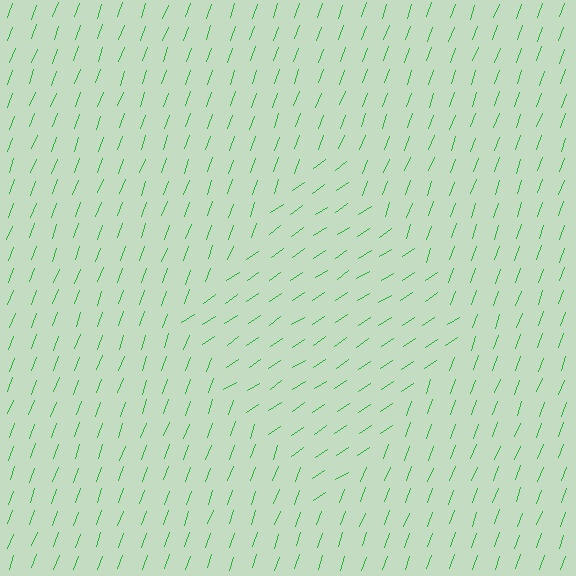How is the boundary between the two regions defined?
The boundary is defined purely by a change in line orientation (approximately 36 degrees difference). All lines are the same color and thickness.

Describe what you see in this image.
The image is filled with small green line segments. A diamond region in the image has lines oriented differently from the surrounding lines, creating a visible texture boundary.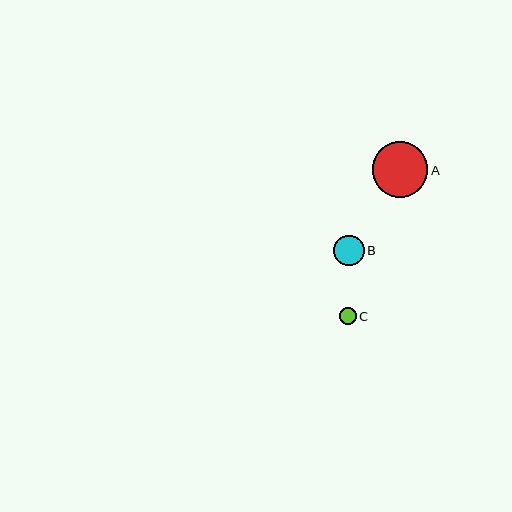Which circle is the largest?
Circle A is the largest with a size of approximately 56 pixels.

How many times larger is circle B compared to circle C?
Circle B is approximately 1.8 times the size of circle C.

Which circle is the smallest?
Circle C is the smallest with a size of approximately 17 pixels.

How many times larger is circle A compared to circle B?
Circle A is approximately 1.8 times the size of circle B.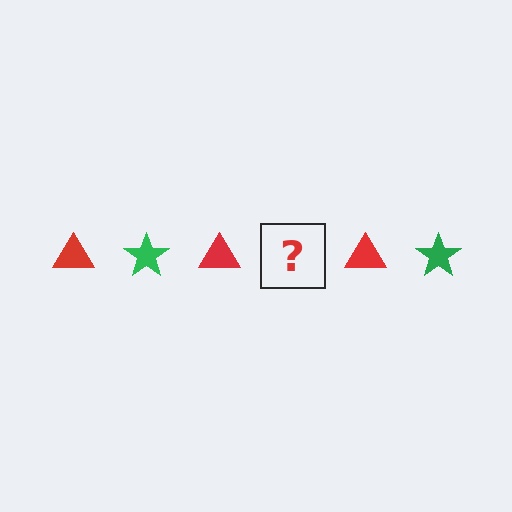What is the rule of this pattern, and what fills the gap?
The rule is that the pattern alternates between red triangle and green star. The gap should be filled with a green star.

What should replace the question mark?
The question mark should be replaced with a green star.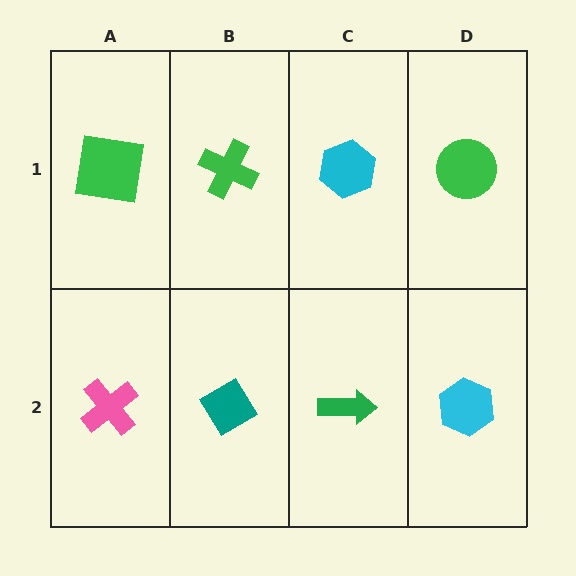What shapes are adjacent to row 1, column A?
A pink cross (row 2, column A), a green cross (row 1, column B).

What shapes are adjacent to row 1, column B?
A teal diamond (row 2, column B), a green square (row 1, column A), a cyan hexagon (row 1, column C).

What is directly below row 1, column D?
A cyan hexagon.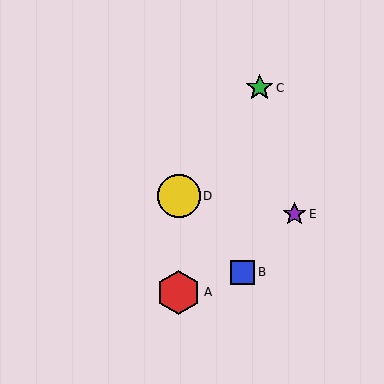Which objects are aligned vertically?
Objects A, D are aligned vertically.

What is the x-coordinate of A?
Object A is at x≈179.